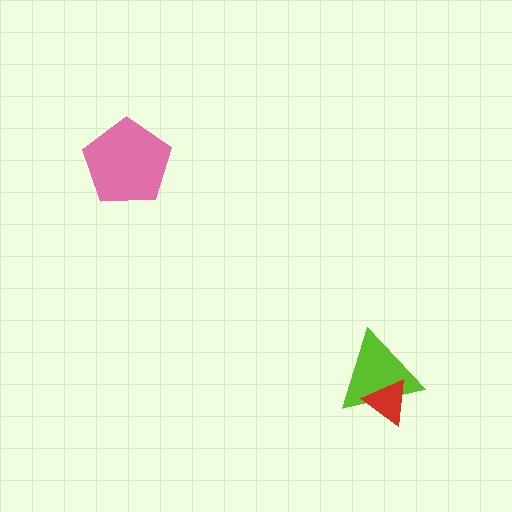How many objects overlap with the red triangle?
1 object overlaps with the red triangle.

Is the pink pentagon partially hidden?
No, no other shape covers it.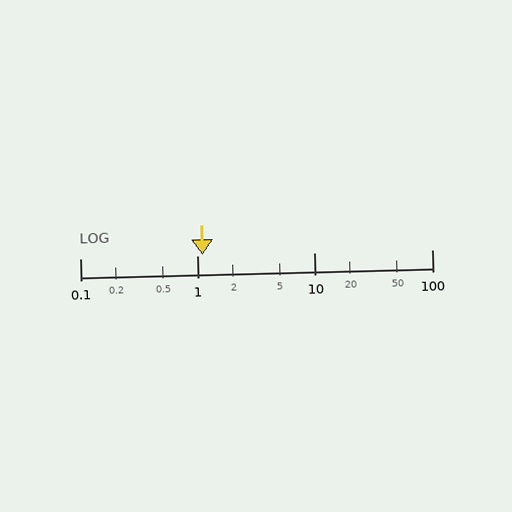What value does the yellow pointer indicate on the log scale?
The pointer indicates approximately 1.1.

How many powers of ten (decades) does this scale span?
The scale spans 3 decades, from 0.1 to 100.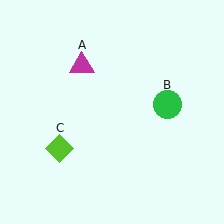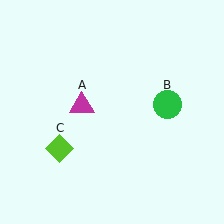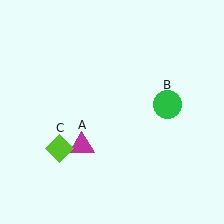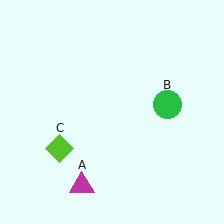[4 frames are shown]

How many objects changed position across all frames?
1 object changed position: magenta triangle (object A).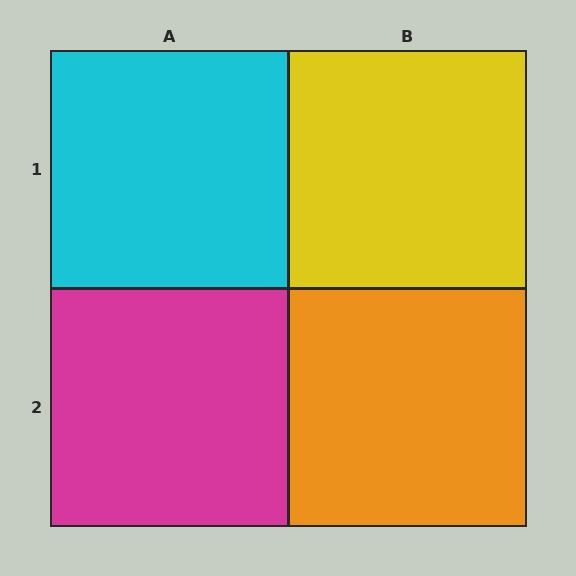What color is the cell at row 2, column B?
Orange.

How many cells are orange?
1 cell is orange.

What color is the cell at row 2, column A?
Magenta.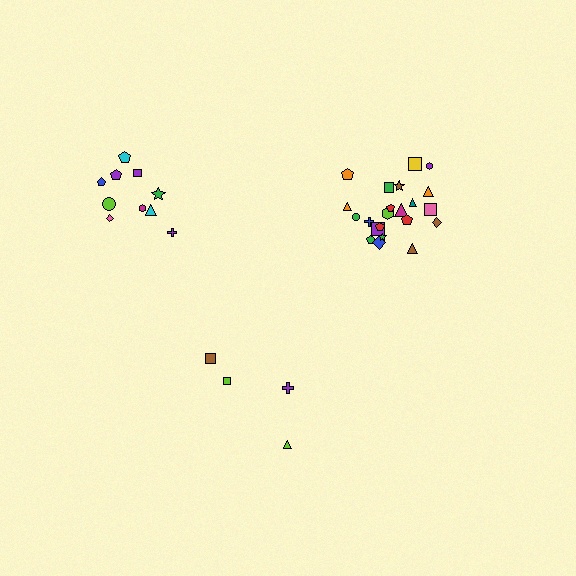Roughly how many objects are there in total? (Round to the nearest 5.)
Roughly 35 objects in total.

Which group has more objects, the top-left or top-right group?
The top-right group.